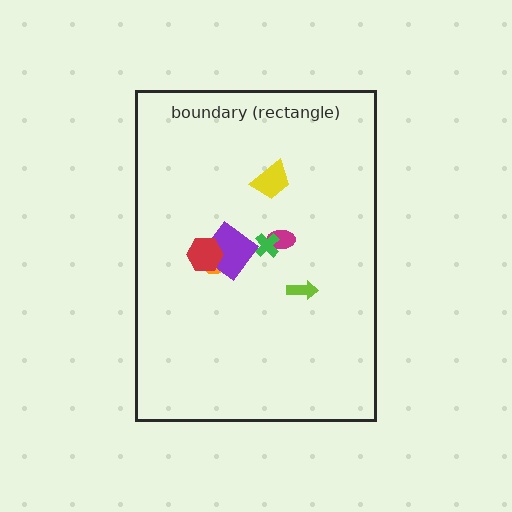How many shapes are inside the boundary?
7 inside, 0 outside.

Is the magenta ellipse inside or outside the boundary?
Inside.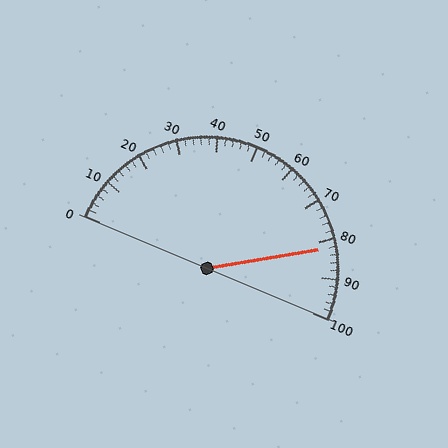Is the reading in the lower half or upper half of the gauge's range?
The reading is in the upper half of the range (0 to 100).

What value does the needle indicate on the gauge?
The needle indicates approximately 82.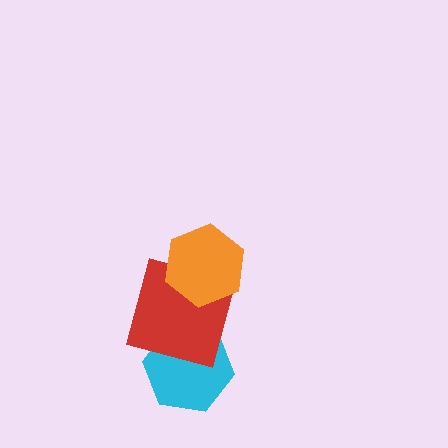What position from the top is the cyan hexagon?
The cyan hexagon is 3rd from the top.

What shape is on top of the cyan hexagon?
The red square is on top of the cyan hexagon.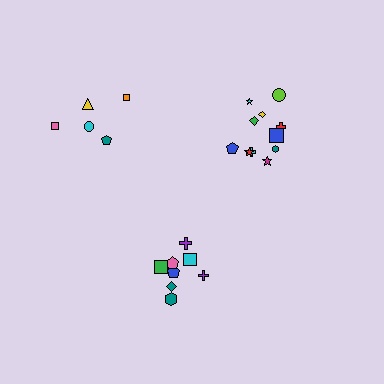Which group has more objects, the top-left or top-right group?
The top-right group.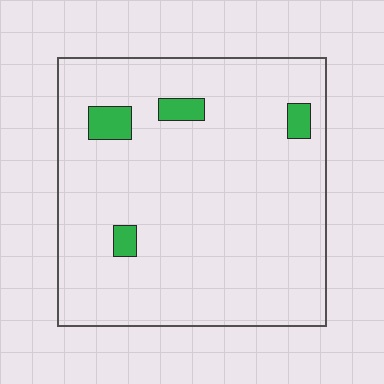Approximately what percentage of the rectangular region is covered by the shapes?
Approximately 5%.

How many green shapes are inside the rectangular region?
4.